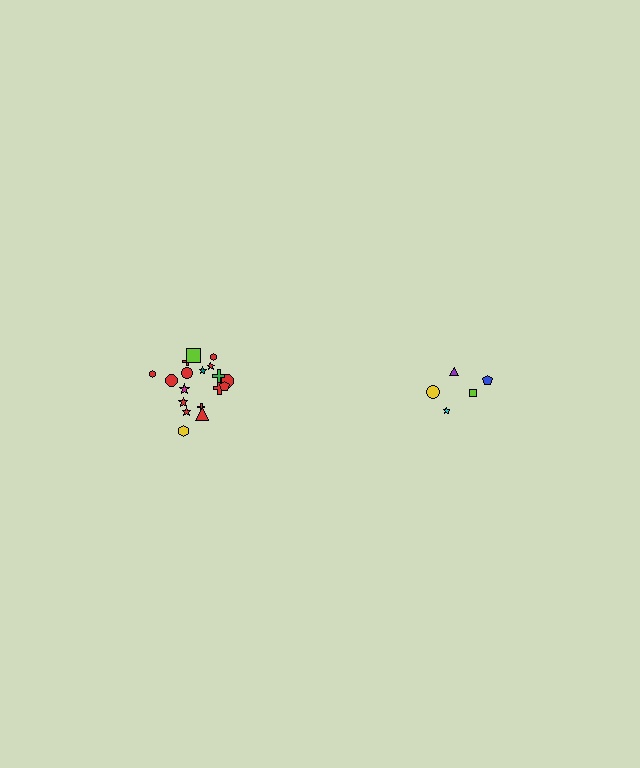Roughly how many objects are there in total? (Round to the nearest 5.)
Roughly 25 objects in total.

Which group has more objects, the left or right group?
The left group.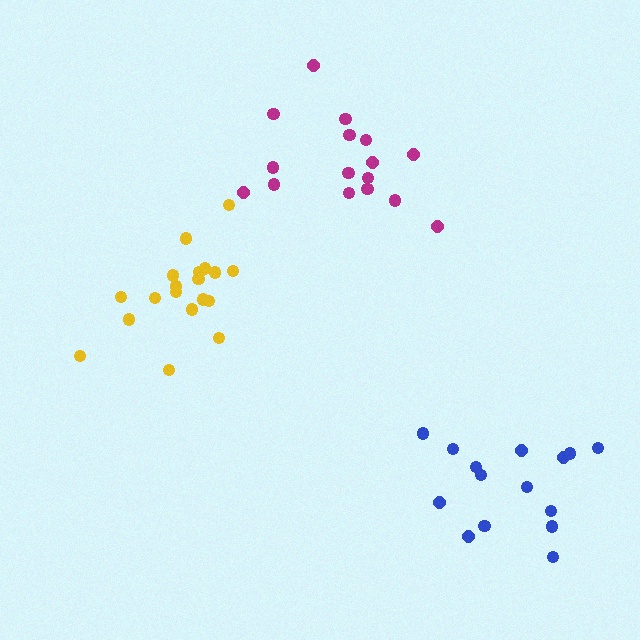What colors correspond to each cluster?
The clusters are colored: blue, yellow, magenta.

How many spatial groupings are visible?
There are 3 spatial groupings.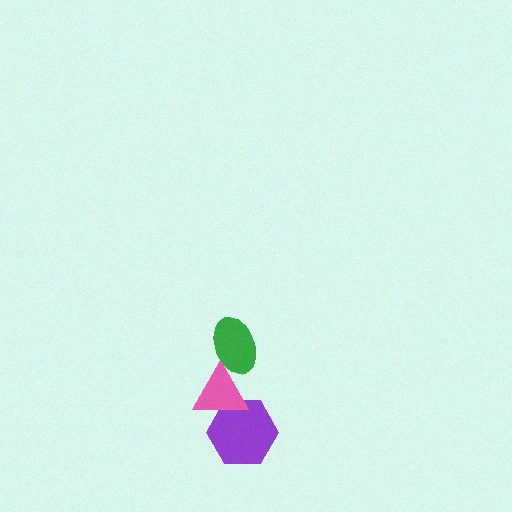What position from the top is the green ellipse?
The green ellipse is 1st from the top.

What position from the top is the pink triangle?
The pink triangle is 2nd from the top.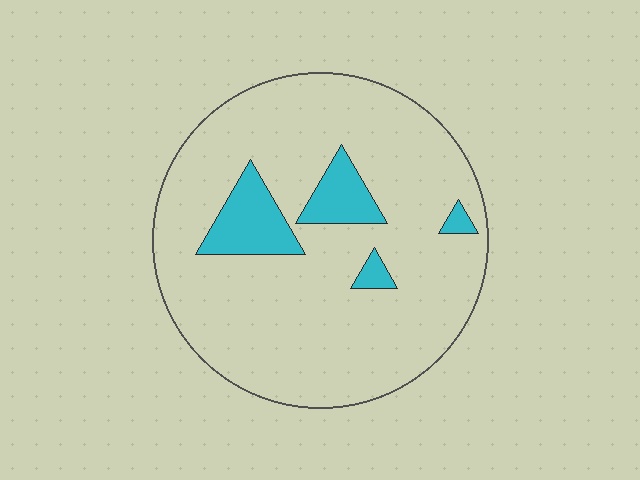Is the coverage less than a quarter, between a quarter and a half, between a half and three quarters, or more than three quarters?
Less than a quarter.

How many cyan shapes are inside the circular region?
4.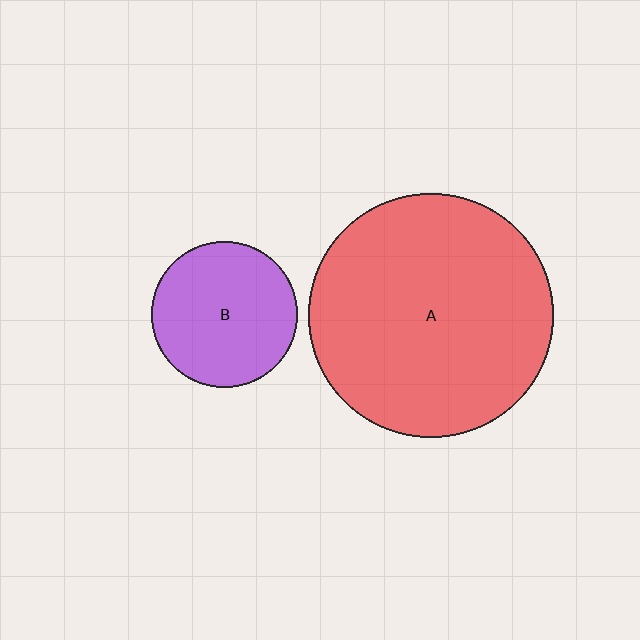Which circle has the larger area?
Circle A (red).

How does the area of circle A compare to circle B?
Approximately 2.8 times.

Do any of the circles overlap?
No, none of the circles overlap.